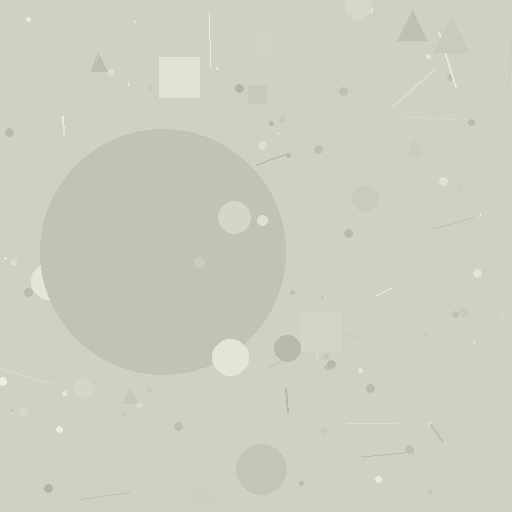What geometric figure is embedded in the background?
A circle is embedded in the background.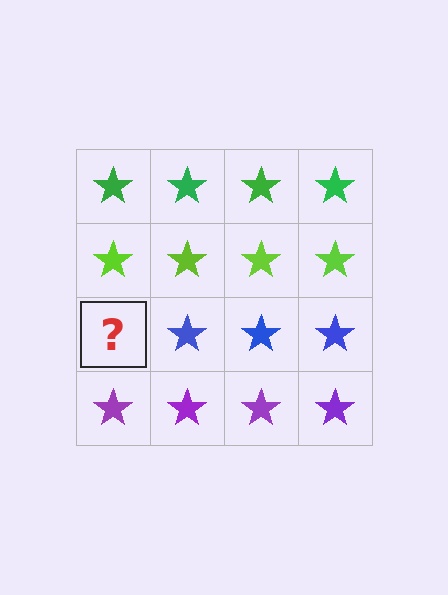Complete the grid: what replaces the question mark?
The question mark should be replaced with a blue star.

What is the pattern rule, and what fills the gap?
The rule is that each row has a consistent color. The gap should be filled with a blue star.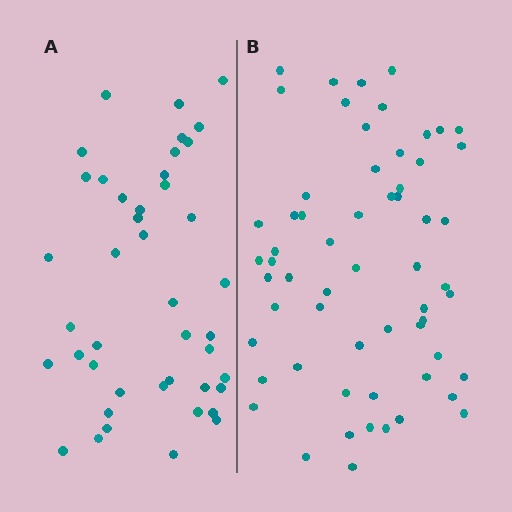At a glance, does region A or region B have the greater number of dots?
Region B (the right region) has more dots.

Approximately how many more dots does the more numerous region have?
Region B has approximately 15 more dots than region A.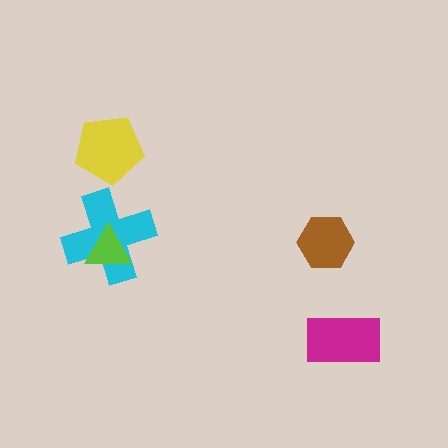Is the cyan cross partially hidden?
Yes, it is partially covered by another shape.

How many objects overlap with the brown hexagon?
0 objects overlap with the brown hexagon.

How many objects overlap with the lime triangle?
1 object overlaps with the lime triangle.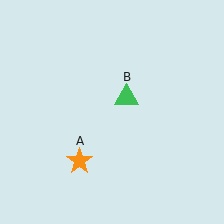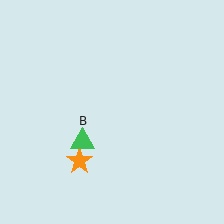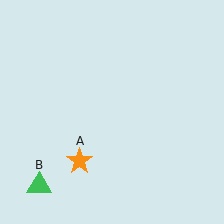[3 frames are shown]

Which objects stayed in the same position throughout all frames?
Orange star (object A) remained stationary.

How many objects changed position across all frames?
1 object changed position: green triangle (object B).